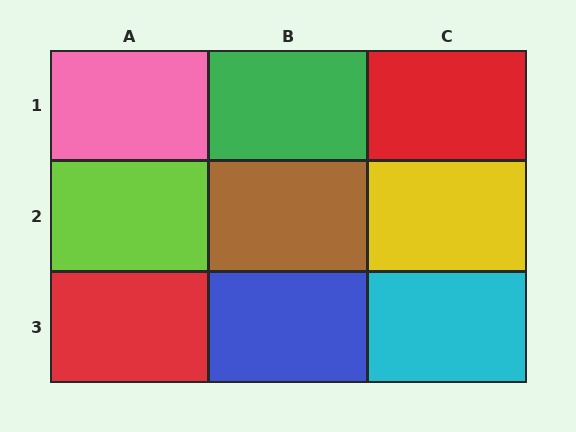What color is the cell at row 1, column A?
Pink.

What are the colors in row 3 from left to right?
Red, blue, cyan.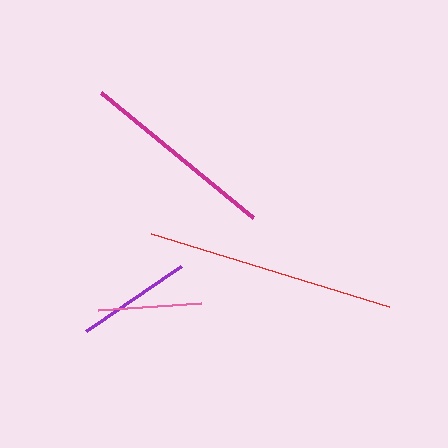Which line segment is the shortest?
The pink line is the shortest at approximately 103 pixels.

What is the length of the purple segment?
The purple segment is approximately 115 pixels long.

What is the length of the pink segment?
The pink segment is approximately 103 pixels long.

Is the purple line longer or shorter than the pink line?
The purple line is longer than the pink line.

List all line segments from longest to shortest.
From longest to shortest: red, magenta, purple, pink.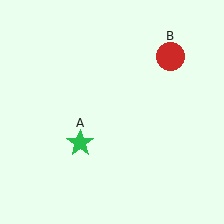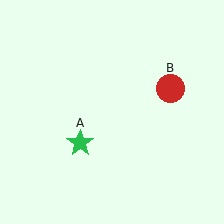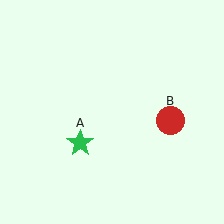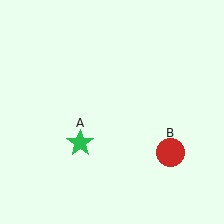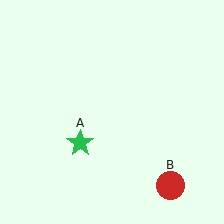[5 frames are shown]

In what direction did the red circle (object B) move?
The red circle (object B) moved down.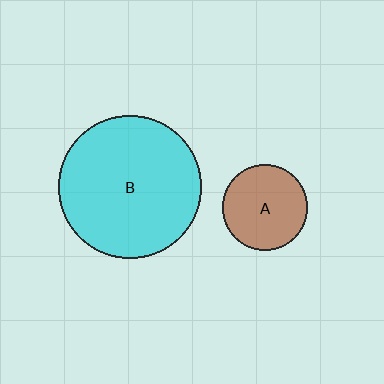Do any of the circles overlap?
No, none of the circles overlap.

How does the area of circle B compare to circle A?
Approximately 2.8 times.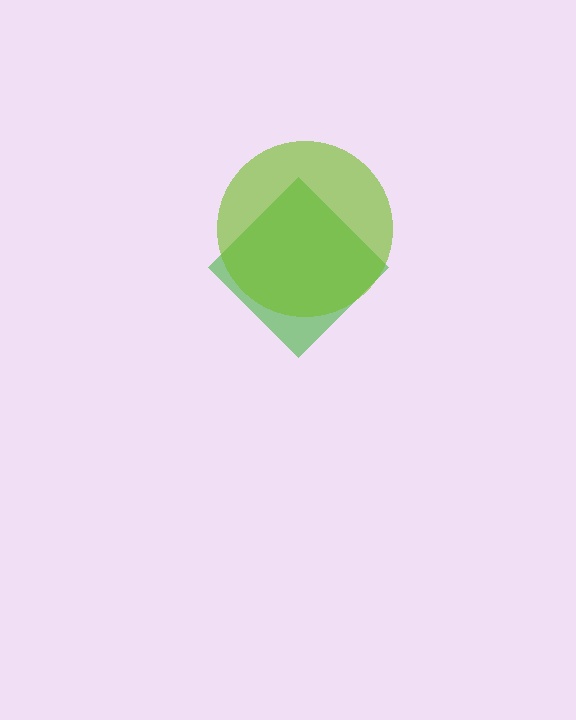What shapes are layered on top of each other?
The layered shapes are: a green diamond, a lime circle.